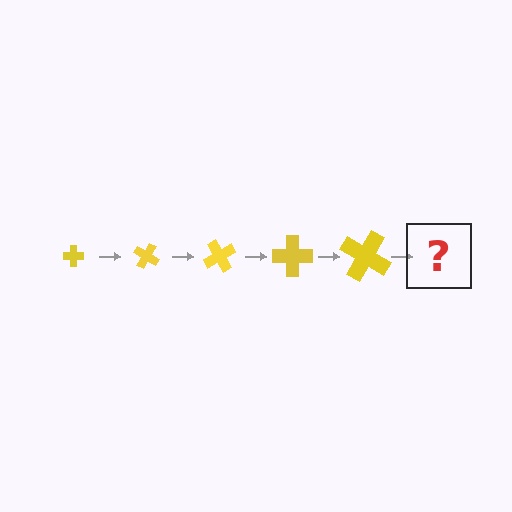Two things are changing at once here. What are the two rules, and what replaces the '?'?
The two rules are that the cross grows larger each step and it rotates 30 degrees each step. The '?' should be a cross, larger than the previous one and rotated 150 degrees from the start.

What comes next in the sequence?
The next element should be a cross, larger than the previous one and rotated 150 degrees from the start.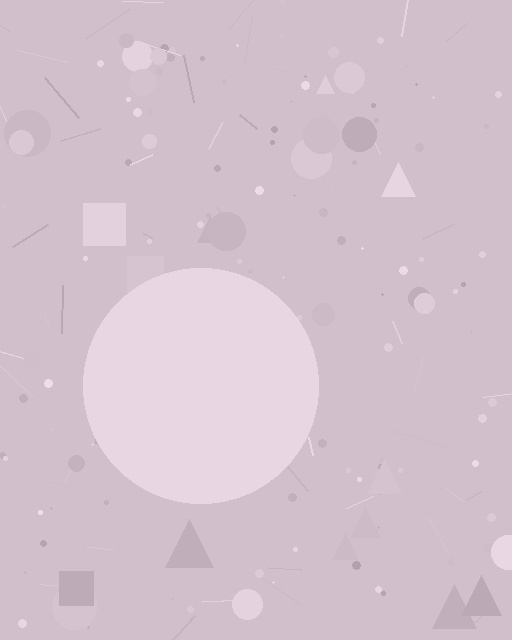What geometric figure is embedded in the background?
A circle is embedded in the background.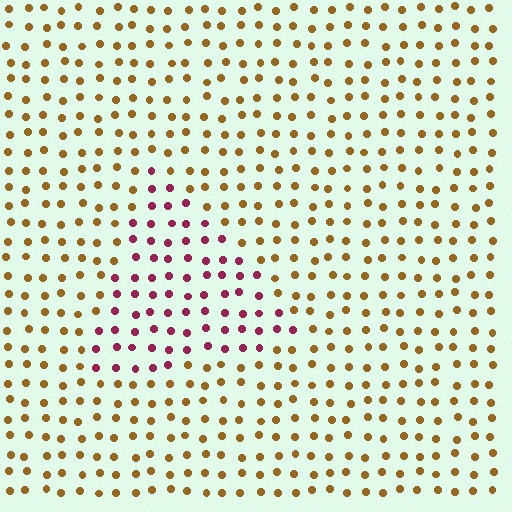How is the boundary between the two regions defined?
The boundary is defined purely by a slight shift in hue (about 63 degrees). Spacing, size, and orientation are identical on both sides.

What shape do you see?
I see a triangle.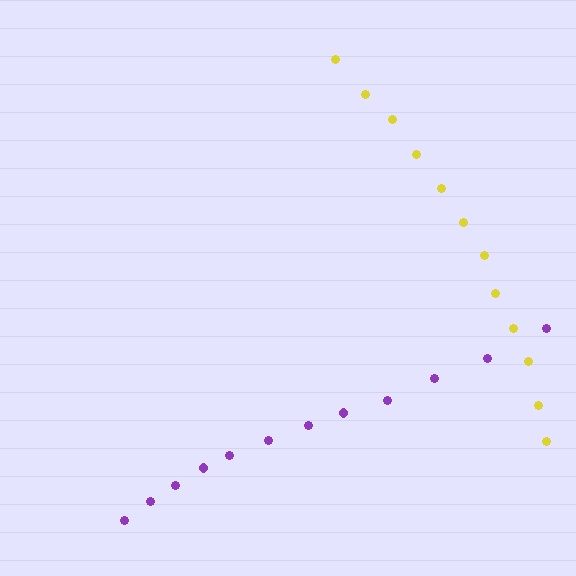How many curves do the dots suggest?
There are 2 distinct paths.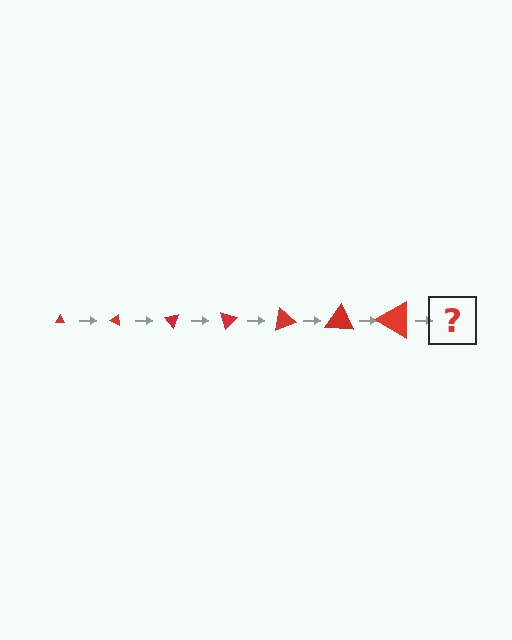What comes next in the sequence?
The next element should be a triangle, larger than the previous one and rotated 175 degrees from the start.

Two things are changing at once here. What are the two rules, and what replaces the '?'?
The two rules are that the triangle grows larger each step and it rotates 25 degrees each step. The '?' should be a triangle, larger than the previous one and rotated 175 degrees from the start.